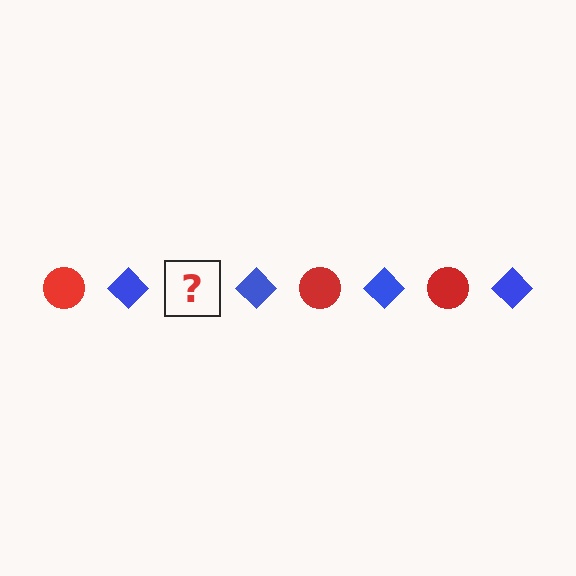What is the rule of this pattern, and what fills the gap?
The rule is that the pattern alternates between red circle and blue diamond. The gap should be filled with a red circle.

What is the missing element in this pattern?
The missing element is a red circle.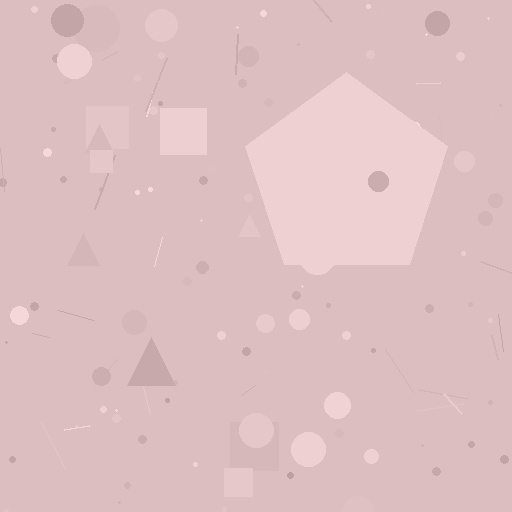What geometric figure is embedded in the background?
A pentagon is embedded in the background.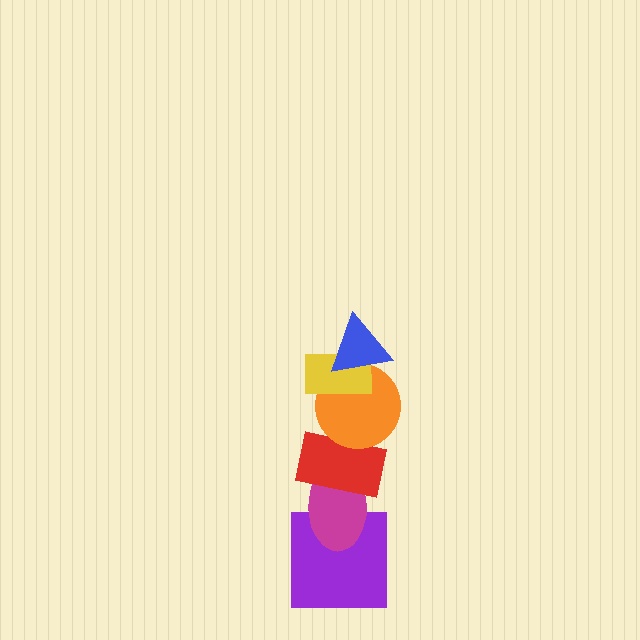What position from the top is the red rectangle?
The red rectangle is 4th from the top.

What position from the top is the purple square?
The purple square is 6th from the top.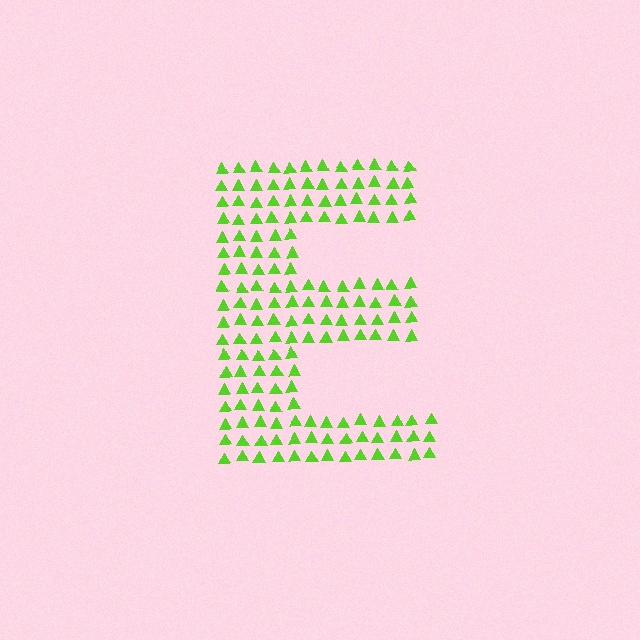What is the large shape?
The large shape is the letter E.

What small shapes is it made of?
It is made of small triangles.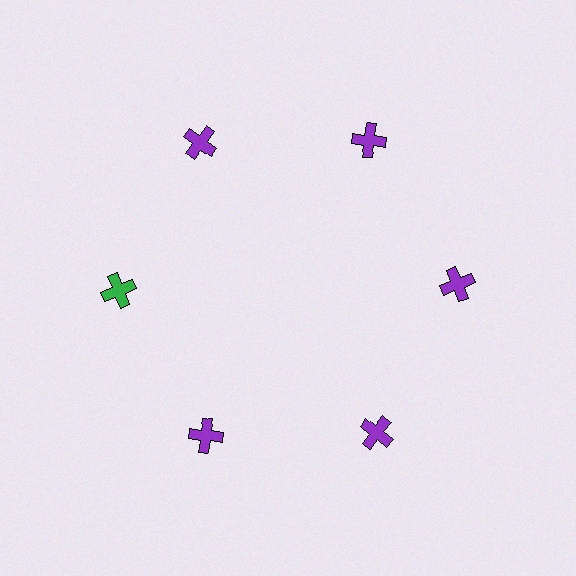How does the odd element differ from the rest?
It has a different color: green instead of purple.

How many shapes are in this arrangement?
There are 6 shapes arranged in a ring pattern.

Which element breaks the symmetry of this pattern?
The green cross at roughly the 9 o'clock position breaks the symmetry. All other shapes are purple crosses.